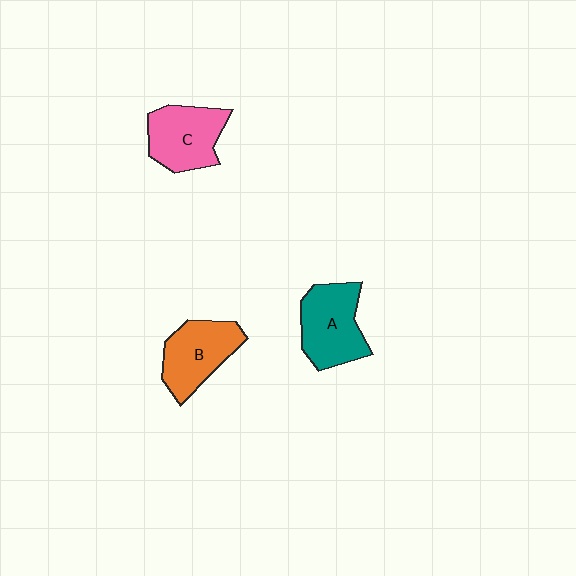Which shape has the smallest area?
Shape B (orange).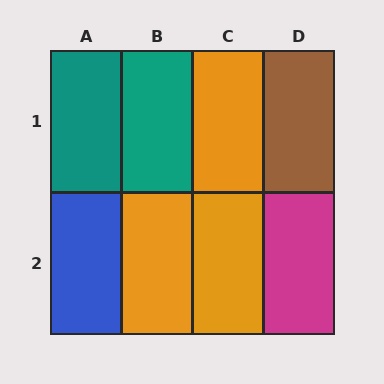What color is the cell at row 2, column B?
Orange.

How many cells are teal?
2 cells are teal.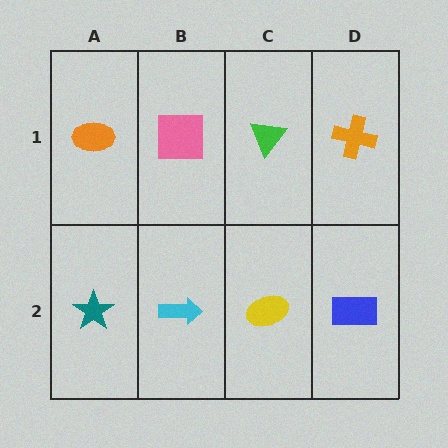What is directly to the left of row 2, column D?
A yellow ellipse.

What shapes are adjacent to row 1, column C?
A yellow ellipse (row 2, column C), a pink square (row 1, column B), an orange cross (row 1, column D).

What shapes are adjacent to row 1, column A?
A teal star (row 2, column A), a pink square (row 1, column B).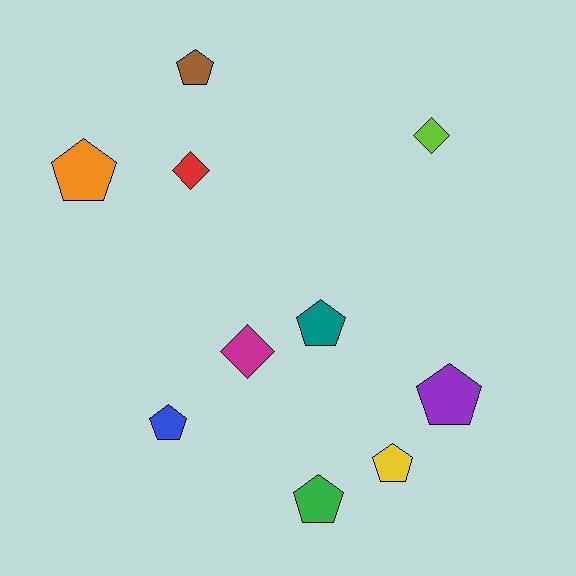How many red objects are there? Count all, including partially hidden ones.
There is 1 red object.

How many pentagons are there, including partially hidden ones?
There are 7 pentagons.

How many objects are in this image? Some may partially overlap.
There are 10 objects.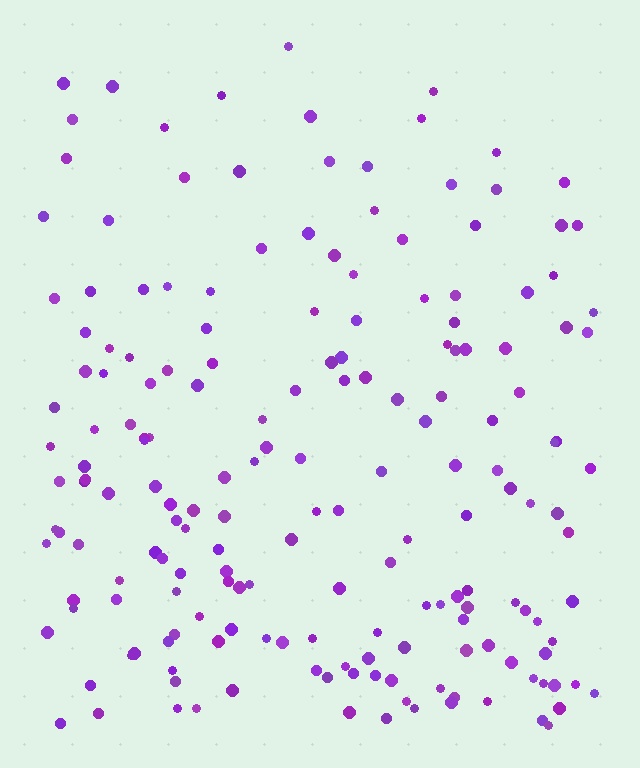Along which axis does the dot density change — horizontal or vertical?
Vertical.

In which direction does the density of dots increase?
From top to bottom, with the bottom side densest.